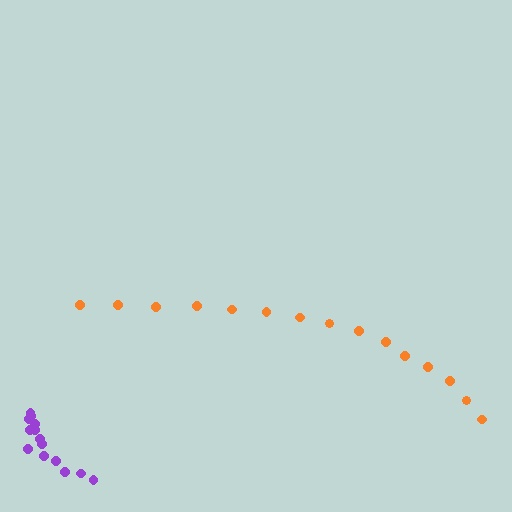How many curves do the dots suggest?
There are 2 distinct paths.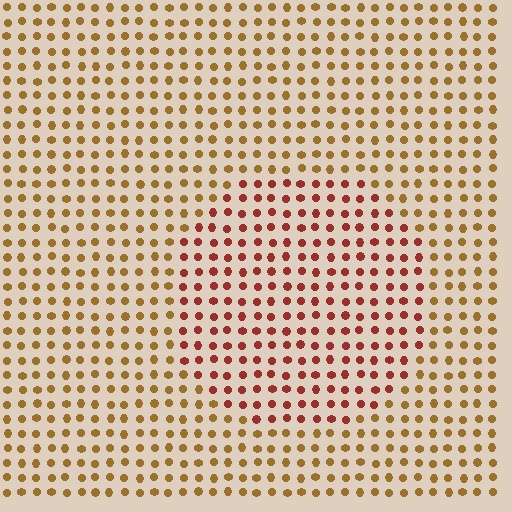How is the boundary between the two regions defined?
The boundary is defined purely by a slight shift in hue (about 36 degrees). Spacing, size, and orientation are identical on both sides.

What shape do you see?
I see a circle.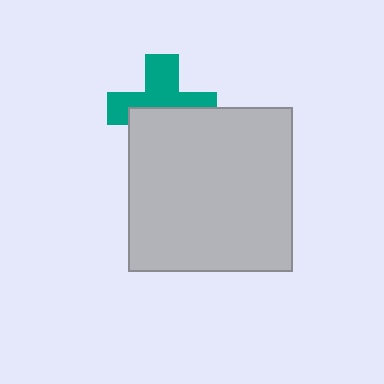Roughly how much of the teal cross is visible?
About half of it is visible (roughly 54%).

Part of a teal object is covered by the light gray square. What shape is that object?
It is a cross.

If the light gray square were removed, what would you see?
You would see the complete teal cross.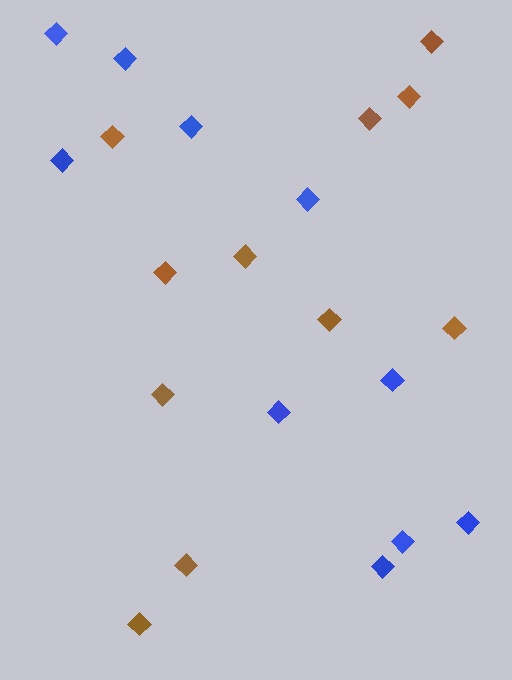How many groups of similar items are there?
There are 2 groups: one group of blue diamonds (10) and one group of brown diamonds (11).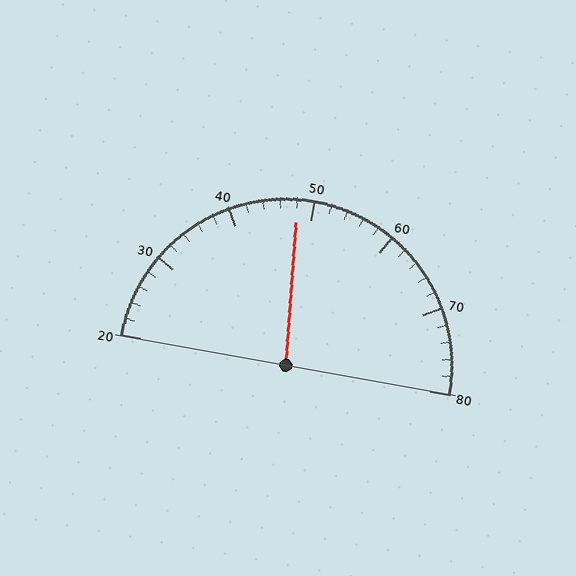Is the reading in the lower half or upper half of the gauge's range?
The reading is in the lower half of the range (20 to 80).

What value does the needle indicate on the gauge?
The needle indicates approximately 48.